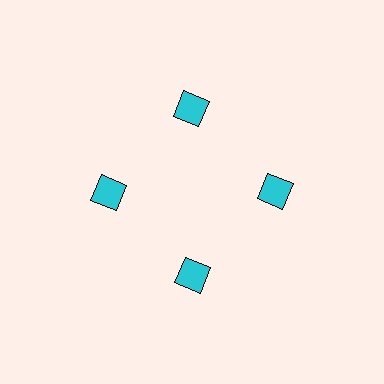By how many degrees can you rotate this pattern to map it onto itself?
The pattern maps onto itself every 90 degrees of rotation.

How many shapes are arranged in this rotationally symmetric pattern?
There are 4 shapes, arranged in 4 groups of 1.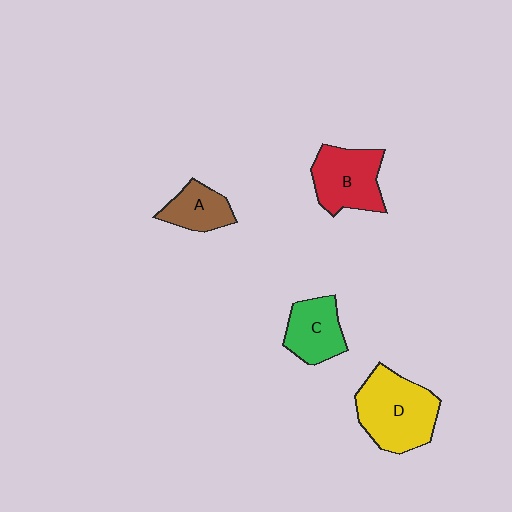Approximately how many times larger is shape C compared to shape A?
Approximately 1.2 times.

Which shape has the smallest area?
Shape A (brown).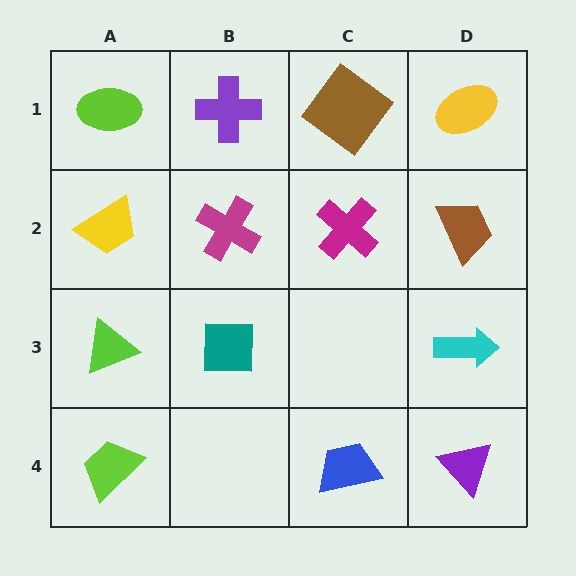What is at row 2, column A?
A yellow trapezoid.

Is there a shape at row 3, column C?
No, that cell is empty.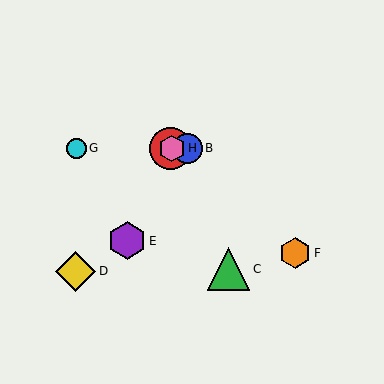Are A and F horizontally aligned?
No, A is at y≈148 and F is at y≈253.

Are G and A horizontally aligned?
Yes, both are at y≈148.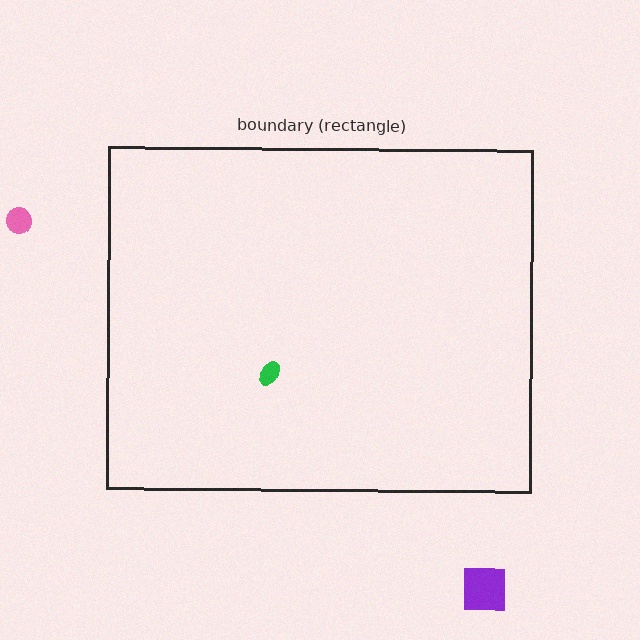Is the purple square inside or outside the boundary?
Outside.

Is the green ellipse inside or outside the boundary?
Inside.